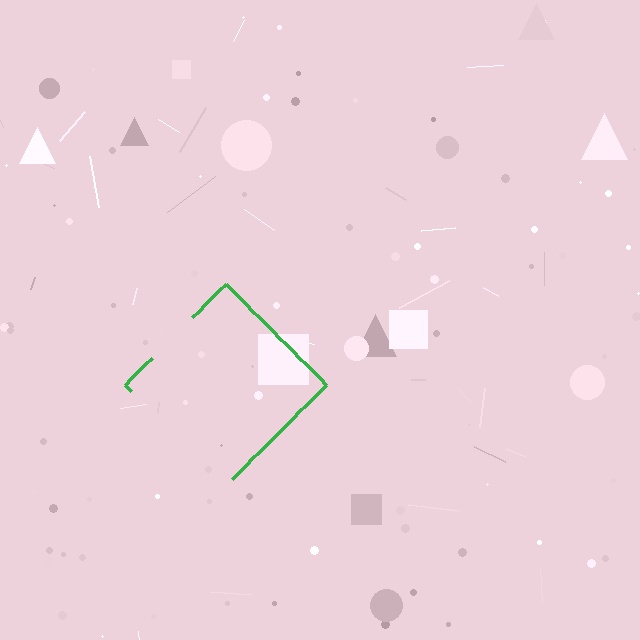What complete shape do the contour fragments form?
The contour fragments form a diamond.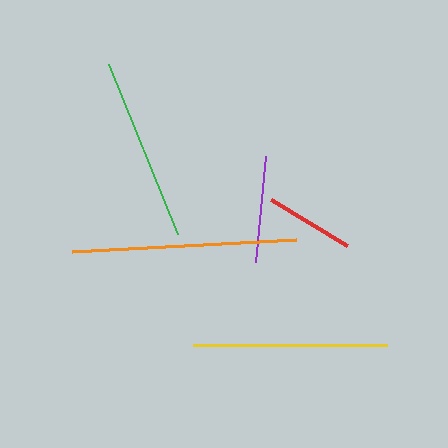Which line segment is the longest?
The orange line is the longest at approximately 225 pixels.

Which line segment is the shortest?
The red line is the shortest at approximately 88 pixels.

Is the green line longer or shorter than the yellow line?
The yellow line is longer than the green line.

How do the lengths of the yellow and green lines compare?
The yellow and green lines are approximately the same length.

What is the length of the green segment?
The green segment is approximately 183 pixels long.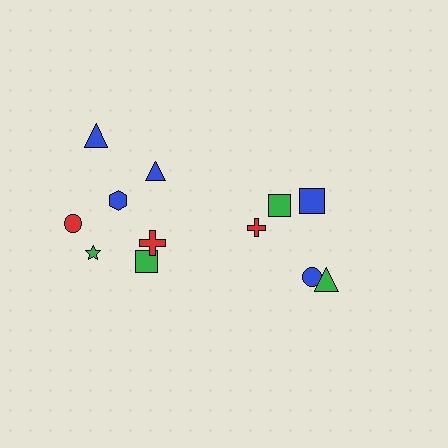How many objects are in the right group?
There are 5 objects.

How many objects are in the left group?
There are 7 objects.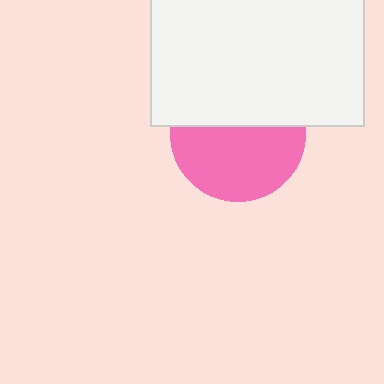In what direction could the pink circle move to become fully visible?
The pink circle could move down. That would shift it out from behind the white rectangle entirely.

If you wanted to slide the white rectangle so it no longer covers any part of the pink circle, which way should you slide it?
Slide it up — that is the most direct way to separate the two shapes.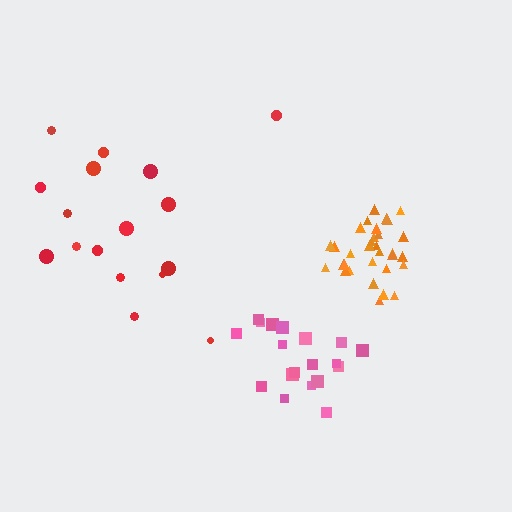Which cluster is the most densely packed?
Orange.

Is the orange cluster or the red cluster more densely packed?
Orange.